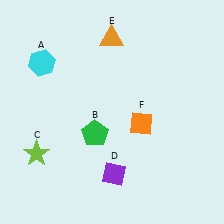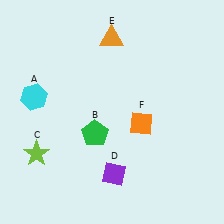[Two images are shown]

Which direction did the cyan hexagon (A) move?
The cyan hexagon (A) moved down.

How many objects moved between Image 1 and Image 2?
1 object moved between the two images.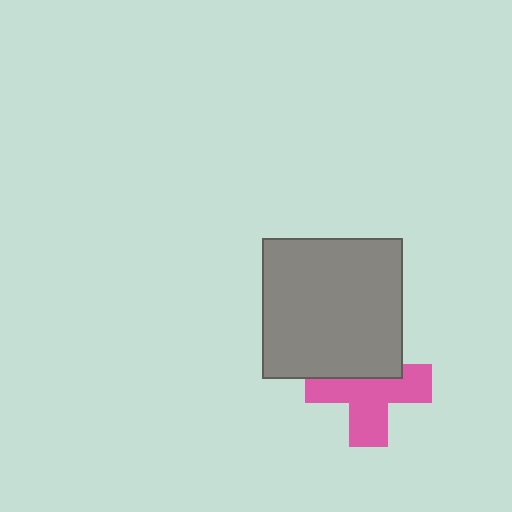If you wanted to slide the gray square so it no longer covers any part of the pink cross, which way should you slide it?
Slide it up — that is the most direct way to separate the two shapes.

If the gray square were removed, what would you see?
You would see the complete pink cross.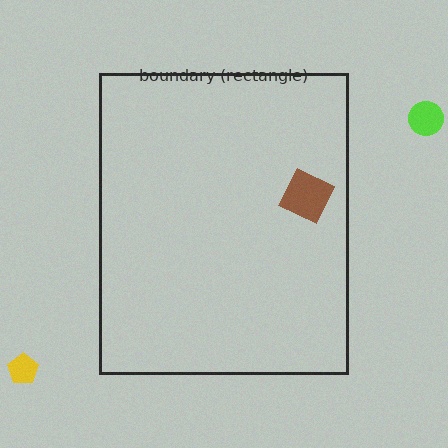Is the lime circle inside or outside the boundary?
Outside.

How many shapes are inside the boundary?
1 inside, 2 outside.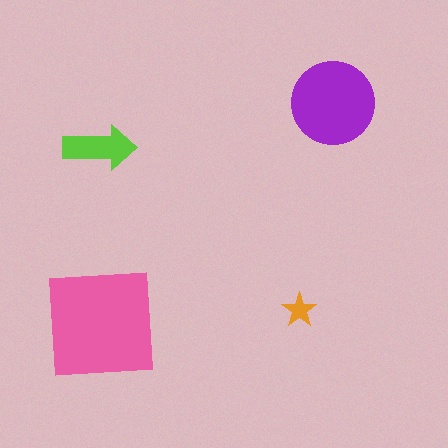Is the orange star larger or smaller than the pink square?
Smaller.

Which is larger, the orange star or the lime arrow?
The lime arrow.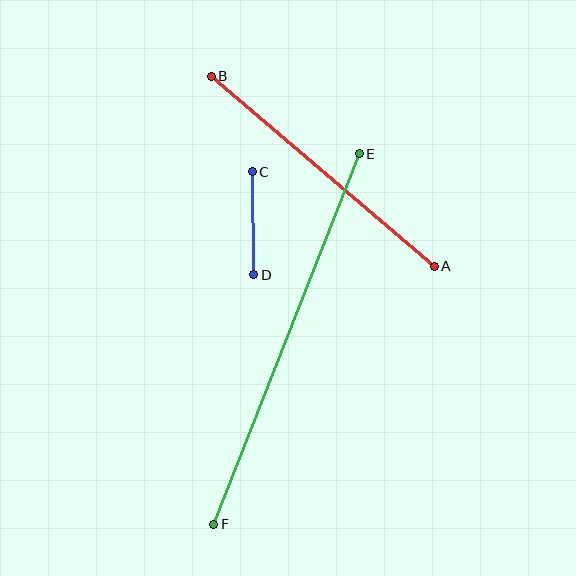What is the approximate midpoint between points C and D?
The midpoint is at approximately (253, 223) pixels.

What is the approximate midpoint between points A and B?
The midpoint is at approximately (323, 171) pixels.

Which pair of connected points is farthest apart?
Points E and F are farthest apart.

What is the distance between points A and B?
The distance is approximately 293 pixels.